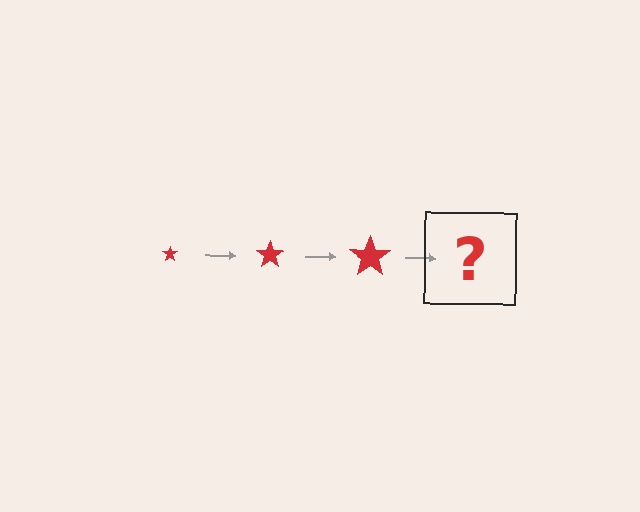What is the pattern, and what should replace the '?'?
The pattern is that the star gets progressively larger each step. The '?' should be a red star, larger than the previous one.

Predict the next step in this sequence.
The next step is a red star, larger than the previous one.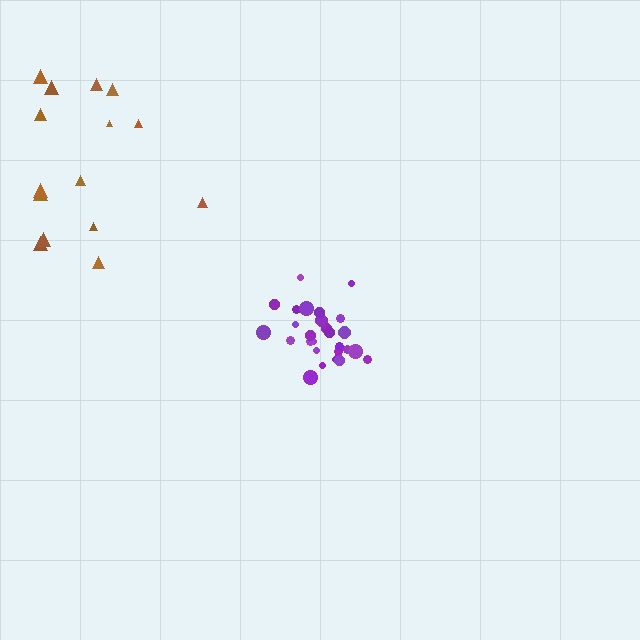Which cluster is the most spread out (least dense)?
Brown.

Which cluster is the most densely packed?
Purple.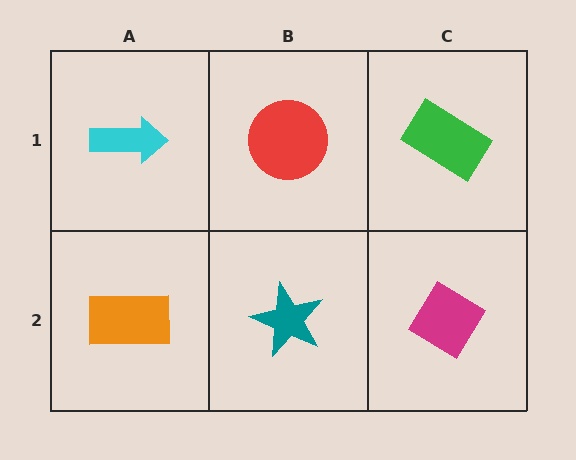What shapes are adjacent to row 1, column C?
A magenta diamond (row 2, column C), a red circle (row 1, column B).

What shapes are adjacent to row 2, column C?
A green rectangle (row 1, column C), a teal star (row 2, column B).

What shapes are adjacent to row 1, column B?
A teal star (row 2, column B), a cyan arrow (row 1, column A), a green rectangle (row 1, column C).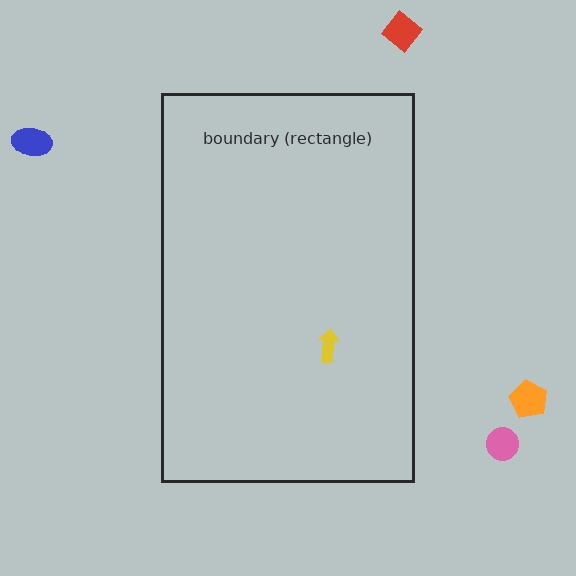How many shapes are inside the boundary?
1 inside, 4 outside.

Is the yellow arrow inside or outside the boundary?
Inside.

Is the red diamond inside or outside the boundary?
Outside.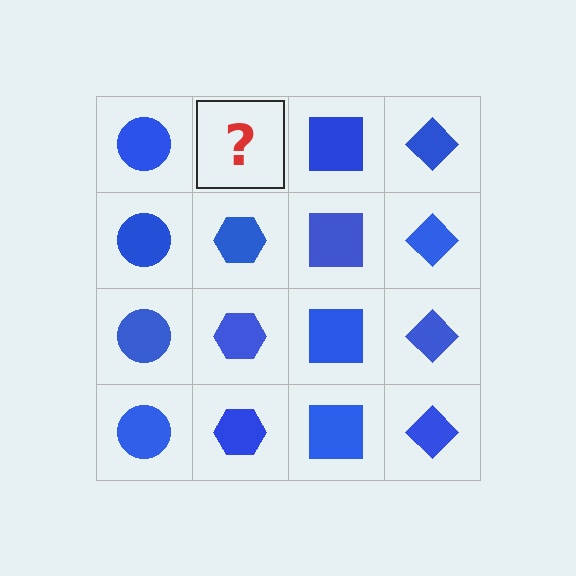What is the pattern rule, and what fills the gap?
The rule is that each column has a consistent shape. The gap should be filled with a blue hexagon.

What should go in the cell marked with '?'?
The missing cell should contain a blue hexagon.